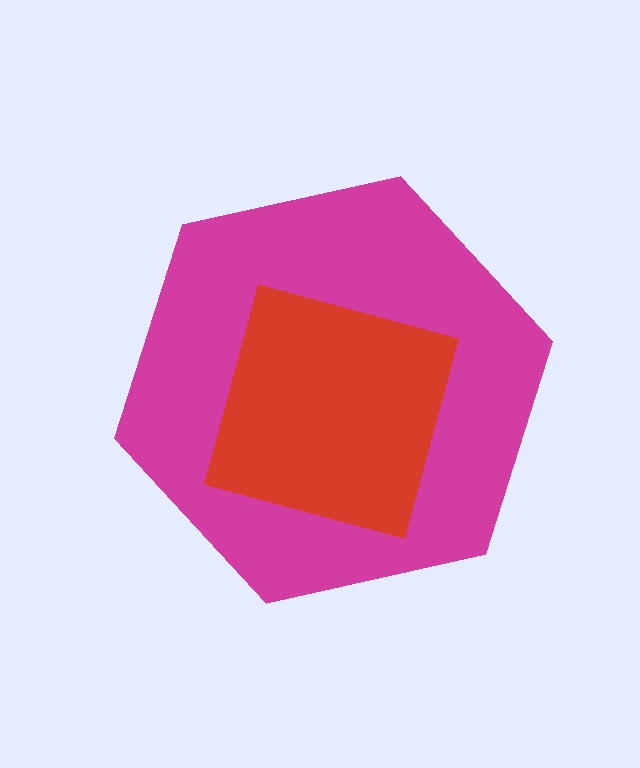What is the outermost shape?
The magenta hexagon.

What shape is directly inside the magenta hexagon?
The red square.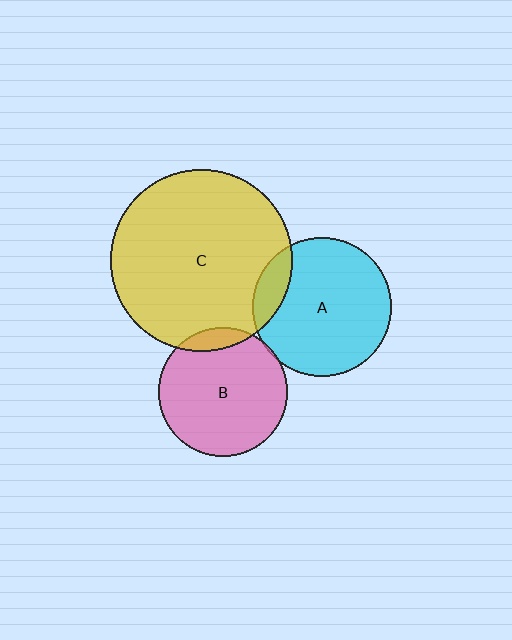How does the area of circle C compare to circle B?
Approximately 2.0 times.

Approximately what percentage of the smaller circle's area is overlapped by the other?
Approximately 5%.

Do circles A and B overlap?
Yes.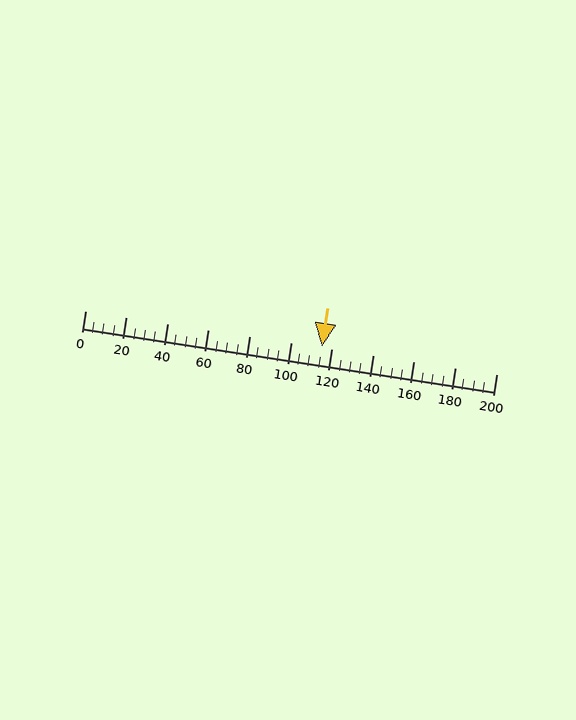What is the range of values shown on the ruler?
The ruler shows values from 0 to 200.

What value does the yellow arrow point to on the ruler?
The yellow arrow points to approximately 115.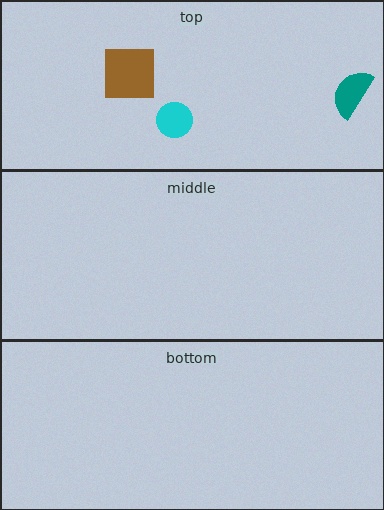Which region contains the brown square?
The top region.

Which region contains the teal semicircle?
The top region.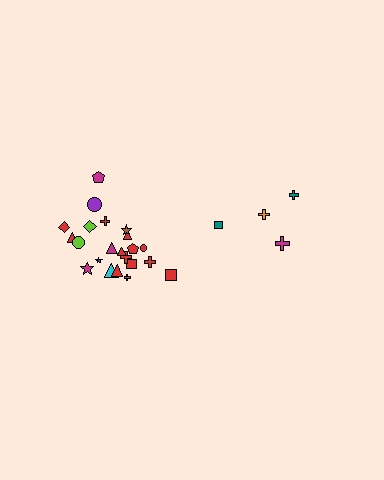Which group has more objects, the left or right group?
The left group.